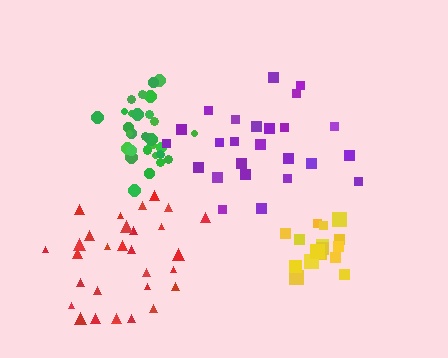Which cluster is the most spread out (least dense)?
Purple.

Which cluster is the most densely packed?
Green.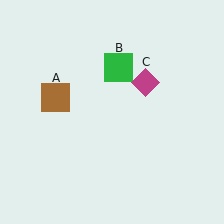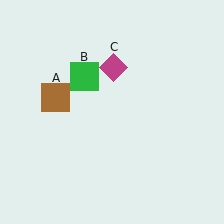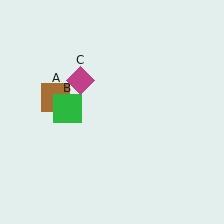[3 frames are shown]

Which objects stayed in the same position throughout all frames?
Brown square (object A) remained stationary.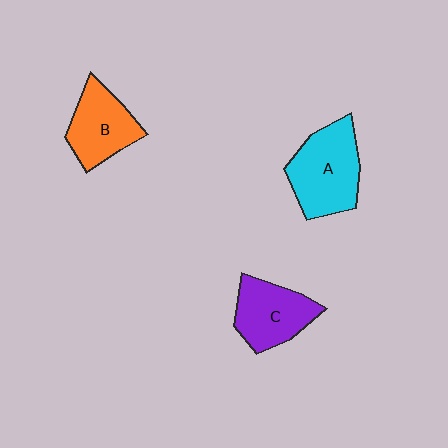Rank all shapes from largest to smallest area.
From largest to smallest: A (cyan), C (purple), B (orange).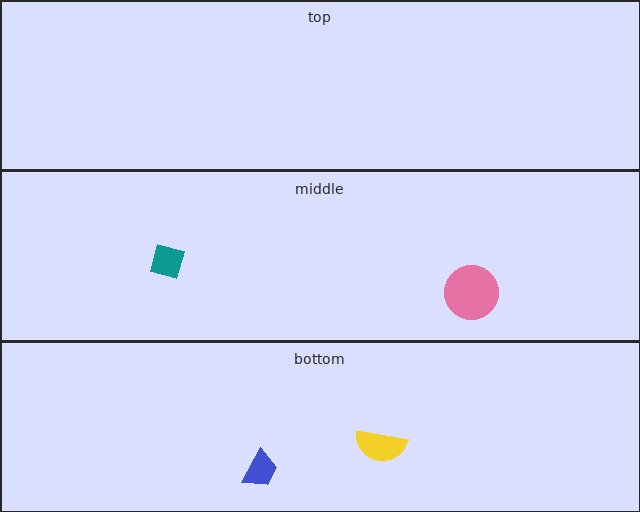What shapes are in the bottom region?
The yellow semicircle, the blue trapezoid.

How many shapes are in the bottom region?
2.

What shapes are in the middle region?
The pink circle, the teal diamond.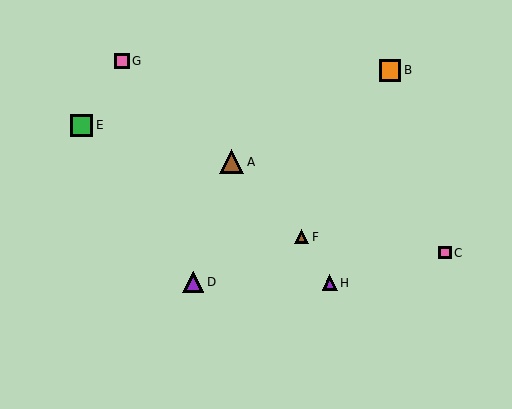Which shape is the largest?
The brown triangle (labeled A) is the largest.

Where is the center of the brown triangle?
The center of the brown triangle is at (302, 237).